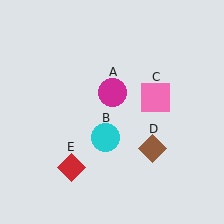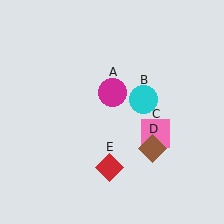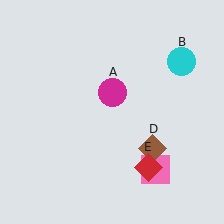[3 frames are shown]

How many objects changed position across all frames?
3 objects changed position: cyan circle (object B), pink square (object C), red diamond (object E).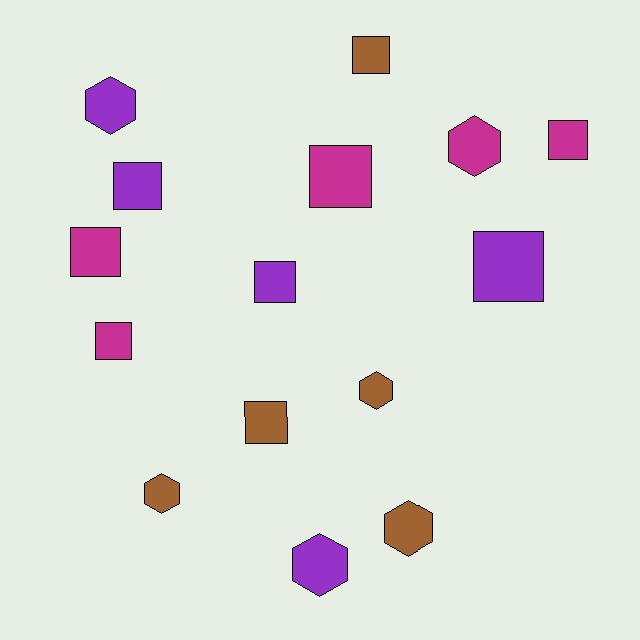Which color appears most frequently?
Brown, with 5 objects.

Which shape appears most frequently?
Square, with 9 objects.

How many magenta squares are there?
There are 4 magenta squares.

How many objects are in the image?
There are 15 objects.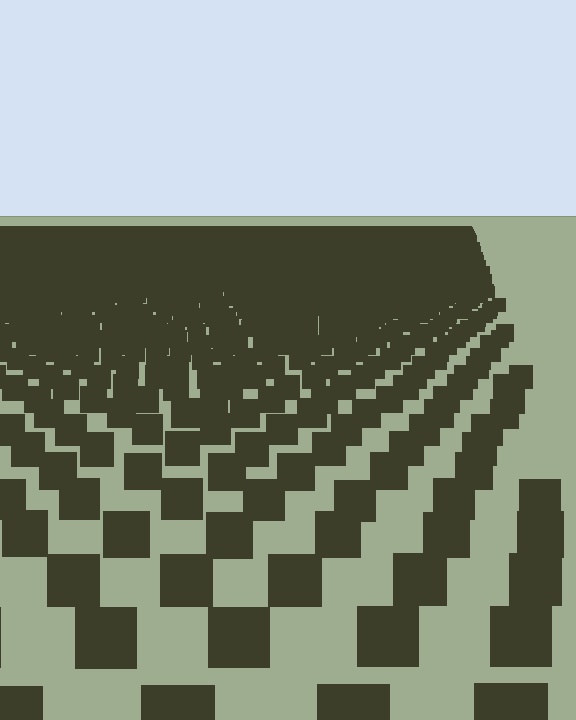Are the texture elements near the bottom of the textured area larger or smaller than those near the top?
Larger. Near the bottom, elements are closer to the viewer and appear at a bigger on-screen size.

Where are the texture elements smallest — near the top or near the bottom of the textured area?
Near the top.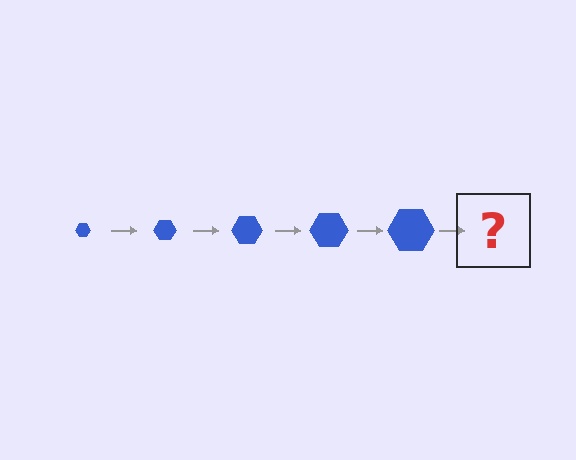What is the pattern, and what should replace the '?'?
The pattern is that the hexagon gets progressively larger each step. The '?' should be a blue hexagon, larger than the previous one.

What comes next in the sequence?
The next element should be a blue hexagon, larger than the previous one.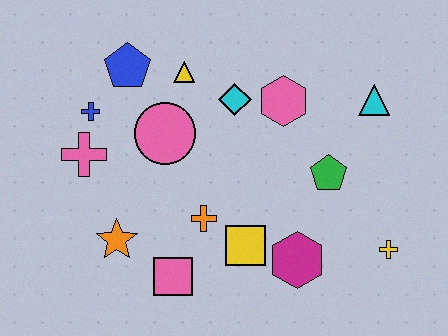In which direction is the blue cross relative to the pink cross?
The blue cross is above the pink cross.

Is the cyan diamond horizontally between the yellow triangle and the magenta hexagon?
Yes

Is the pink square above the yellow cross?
No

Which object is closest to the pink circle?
The yellow triangle is closest to the pink circle.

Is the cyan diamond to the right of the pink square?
Yes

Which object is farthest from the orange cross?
The cyan triangle is farthest from the orange cross.